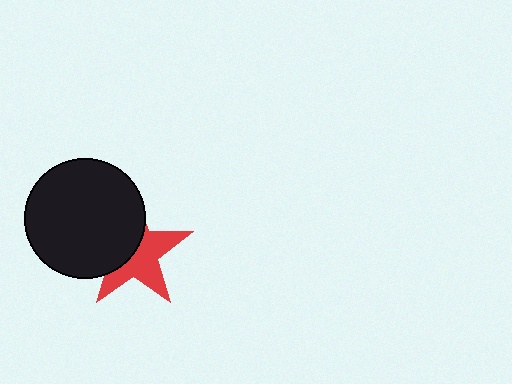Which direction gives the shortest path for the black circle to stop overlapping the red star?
Moving left gives the shortest separation.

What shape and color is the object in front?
The object in front is a black circle.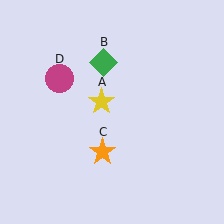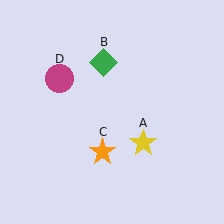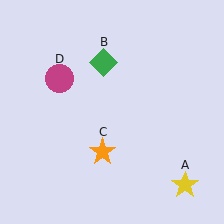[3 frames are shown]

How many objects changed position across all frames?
1 object changed position: yellow star (object A).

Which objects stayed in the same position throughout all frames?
Green diamond (object B) and orange star (object C) and magenta circle (object D) remained stationary.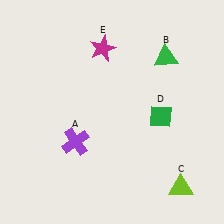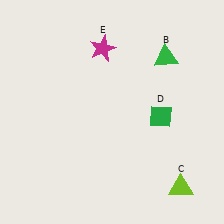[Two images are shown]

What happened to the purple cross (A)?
The purple cross (A) was removed in Image 2. It was in the bottom-left area of Image 1.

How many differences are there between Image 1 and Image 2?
There is 1 difference between the two images.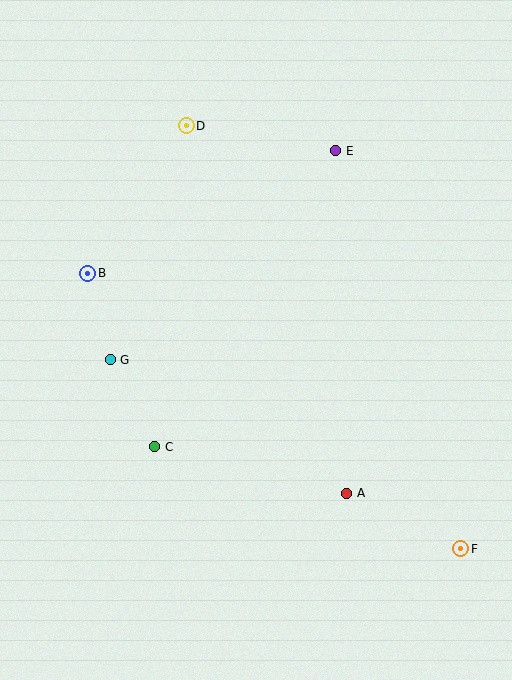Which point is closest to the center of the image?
Point G at (110, 360) is closest to the center.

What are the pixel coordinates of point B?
Point B is at (88, 273).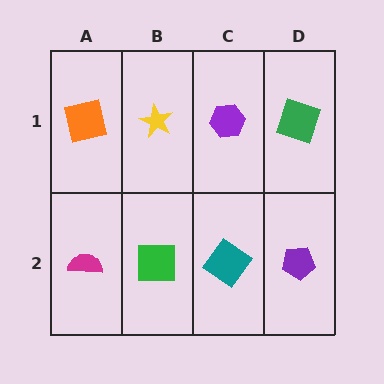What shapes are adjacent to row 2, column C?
A purple hexagon (row 1, column C), a green square (row 2, column B), a purple pentagon (row 2, column D).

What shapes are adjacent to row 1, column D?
A purple pentagon (row 2, column D), a purple hexagon (row 1, column C).